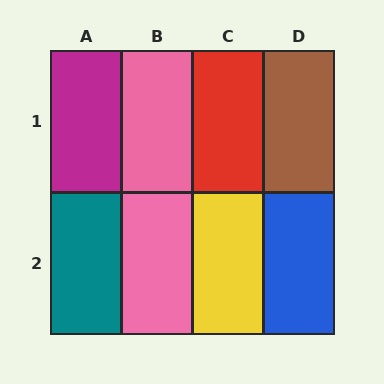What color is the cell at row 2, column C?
Yellow.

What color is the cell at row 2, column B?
Pink.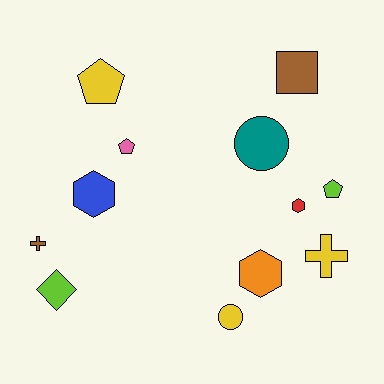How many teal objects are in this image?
There is 1 teal object.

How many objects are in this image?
There are 12 objects.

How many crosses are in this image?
There are 2 crosses.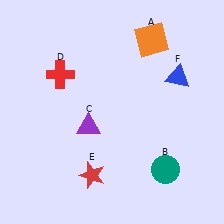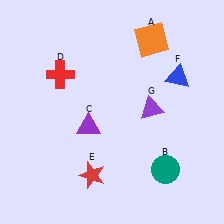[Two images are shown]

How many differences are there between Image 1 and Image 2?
There is 1 difference between the two images.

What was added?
A purple triangle (G) was added in Image 2.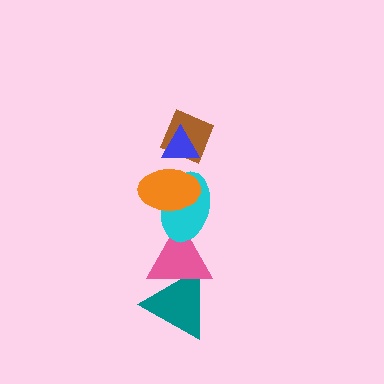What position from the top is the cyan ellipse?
The cyan ellipse is 4th from the top.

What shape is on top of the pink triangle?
The cyan ellipse is on top of the pink triangle.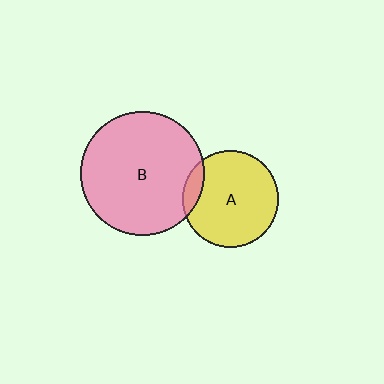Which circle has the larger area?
Circle B (pink).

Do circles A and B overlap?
Yes.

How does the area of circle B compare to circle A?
Approximately 1.6 times.